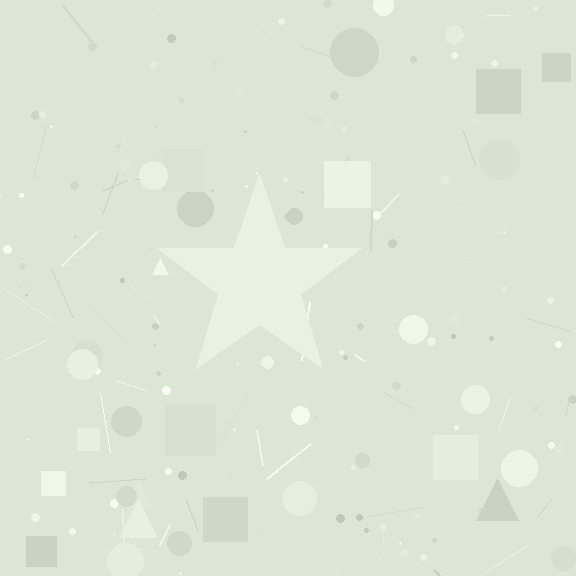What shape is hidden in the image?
A star is hidden in the image.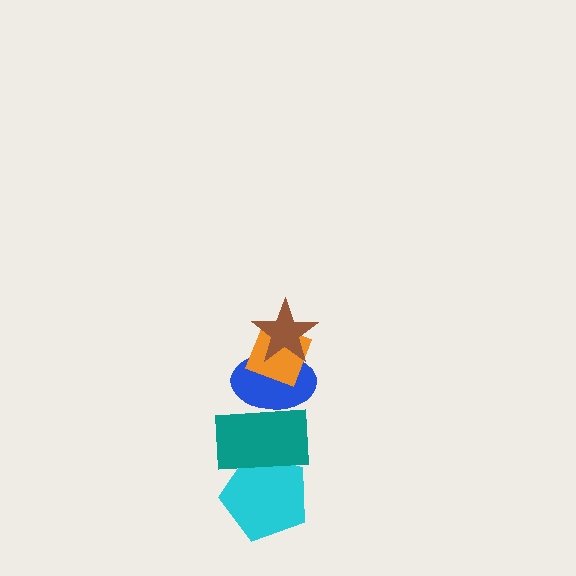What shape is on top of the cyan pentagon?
The teal rectangle is on top of the cyan pentagon.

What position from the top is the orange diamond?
The orange diamond is 2nd from the top.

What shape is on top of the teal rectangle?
The blue ellipse is on top of the teal rectangle.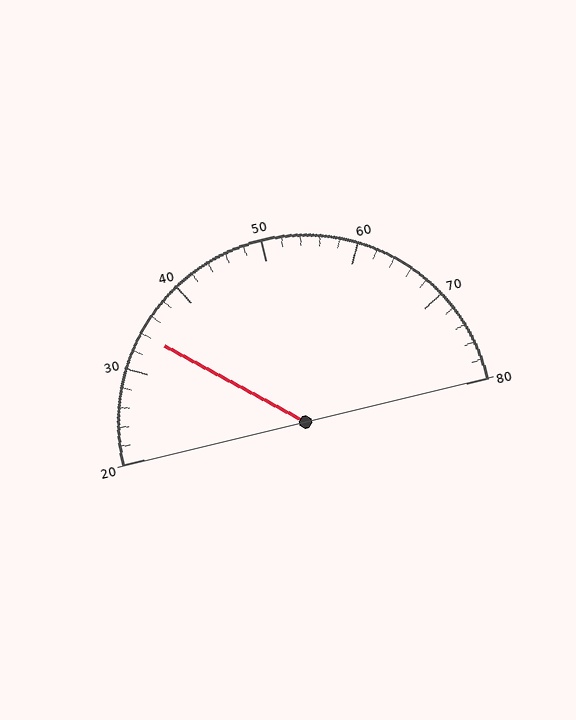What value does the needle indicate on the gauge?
The needle indicates approximately 34.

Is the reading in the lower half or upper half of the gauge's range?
The reading is in the lower half of the range (20 to 80).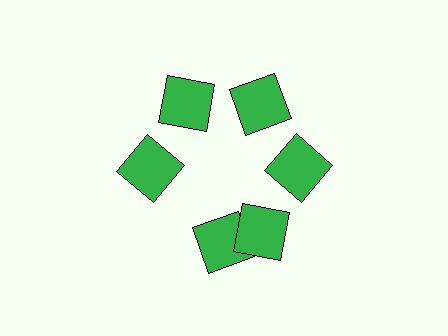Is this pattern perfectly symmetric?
No. The 6 green squares are arranged in a ring, but one element near the 7 o'clock position is rotated out of alignment along the ring, breaking the 6-fold rotational symmetry.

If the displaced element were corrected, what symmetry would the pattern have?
It would have 6-fold rotational symmetry — the pattern would map onto itself every 60 degrees.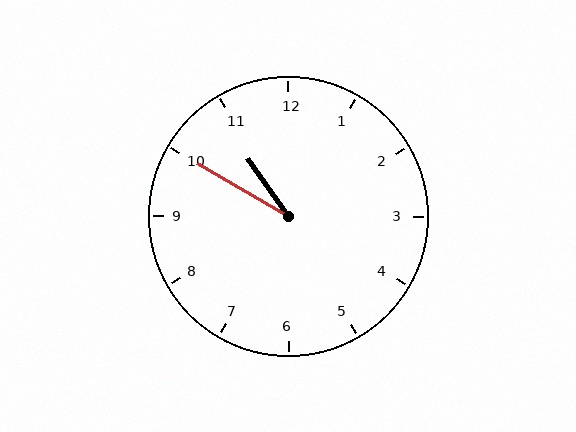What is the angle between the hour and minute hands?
Approximately 25 degrees.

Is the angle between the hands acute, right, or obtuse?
It is acute.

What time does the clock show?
10:50.